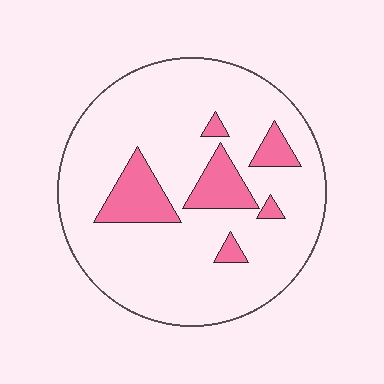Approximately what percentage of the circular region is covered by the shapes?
Approximately 15%.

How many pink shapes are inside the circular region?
6.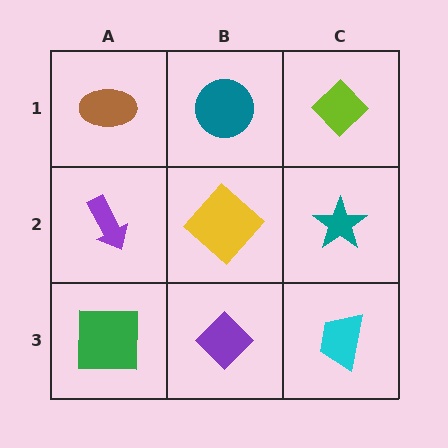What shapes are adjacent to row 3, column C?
A teal star (row 2, column C), a purple diamond (row 3, column B).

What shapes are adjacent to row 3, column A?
A purple arrow (row 2, column A), a purple diamond (row 3, column B).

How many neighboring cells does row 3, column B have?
3.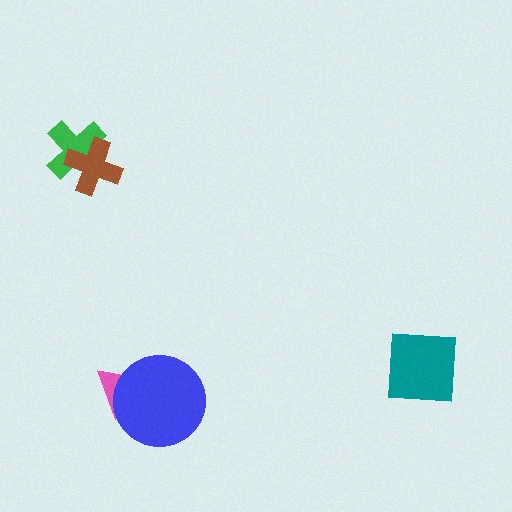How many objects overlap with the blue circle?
1 object overlaps with the blue circle.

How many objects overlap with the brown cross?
1 object overlaps with the brown cross.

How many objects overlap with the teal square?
0 objects overlap with the teal square.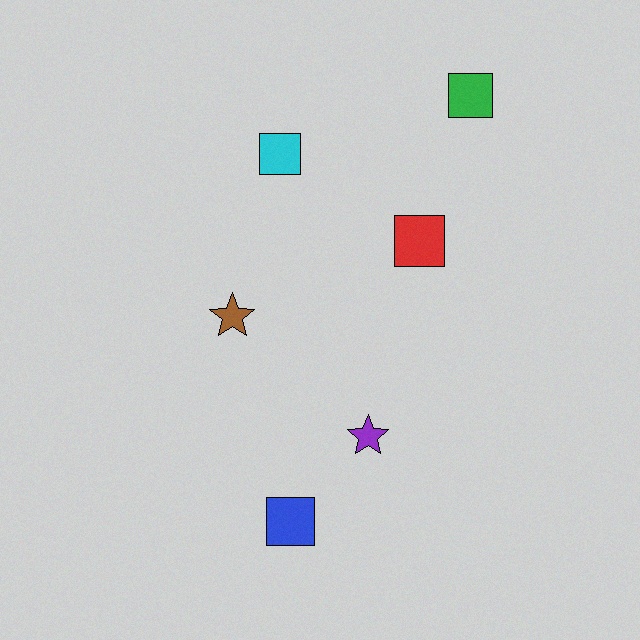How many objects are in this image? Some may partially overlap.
There are 6 objects.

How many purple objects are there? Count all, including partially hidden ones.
There is 1 purple object.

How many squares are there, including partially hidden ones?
There are 4 squares.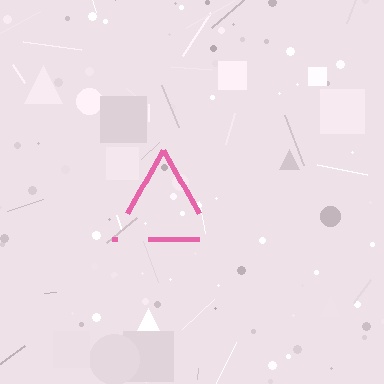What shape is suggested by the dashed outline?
The dashed outline suggests a triangle.